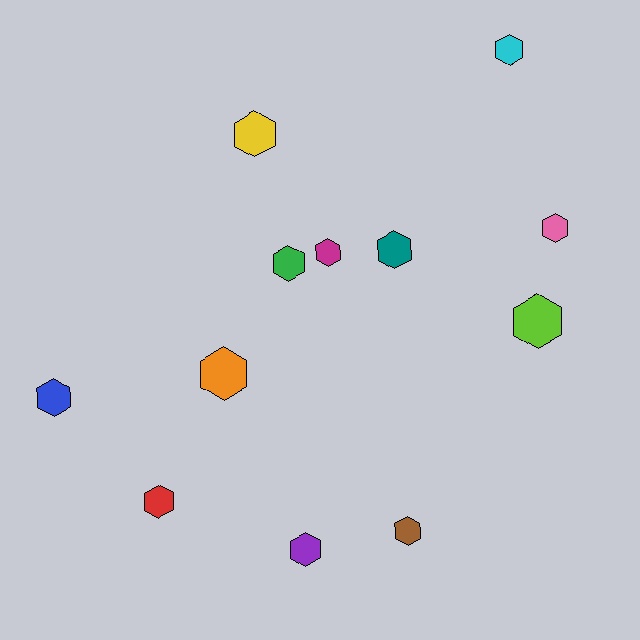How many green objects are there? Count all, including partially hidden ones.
There is 1 green object.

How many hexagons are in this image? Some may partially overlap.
There are 12 hexagons.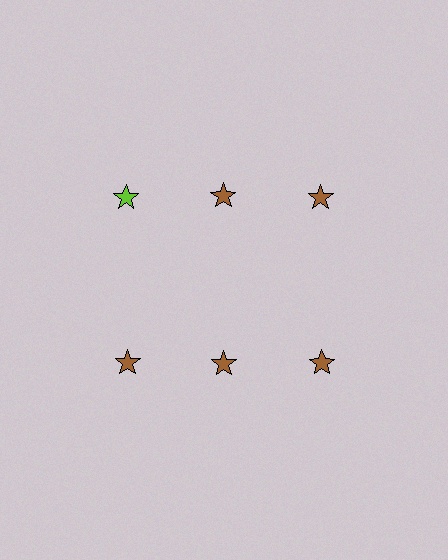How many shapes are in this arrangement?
There are 6 shapes arranged in a grid pattern.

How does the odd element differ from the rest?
It has a different color: lime instead of brown.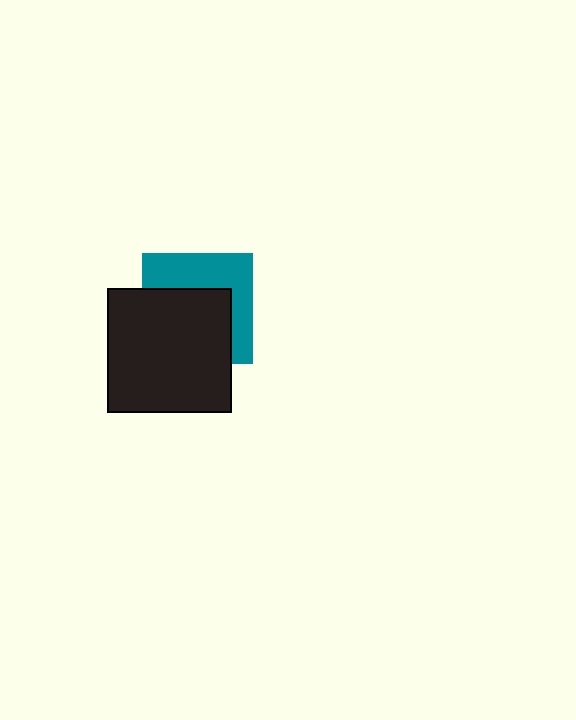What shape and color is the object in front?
The object in front is a black square.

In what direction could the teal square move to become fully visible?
The teal square could move toward the upper-right. That would shift it out from behind the black square entirely.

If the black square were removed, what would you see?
You would see the complete teal square.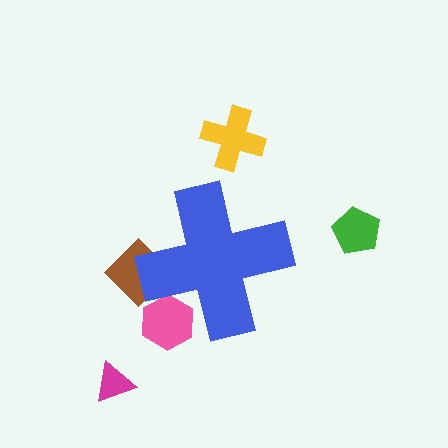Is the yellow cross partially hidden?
No, the yellow cross is fully visible.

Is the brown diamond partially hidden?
Yes, the brown diamond is partially hidden behind the blue cross.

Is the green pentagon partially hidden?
No, the green pentagon is fully visible.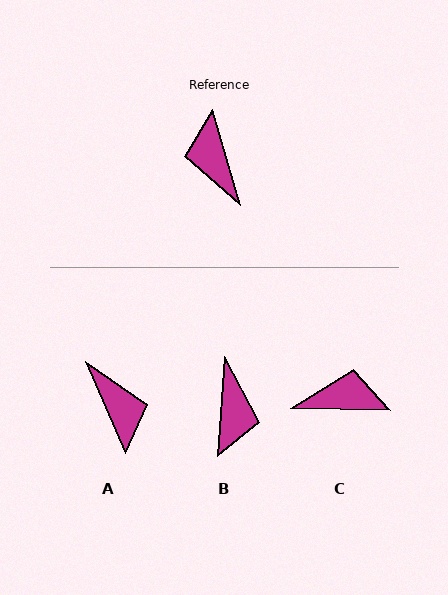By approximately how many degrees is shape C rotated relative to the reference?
Approximately 108 degrees clockwise.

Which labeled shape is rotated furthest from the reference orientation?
A, about 173 degrees away.